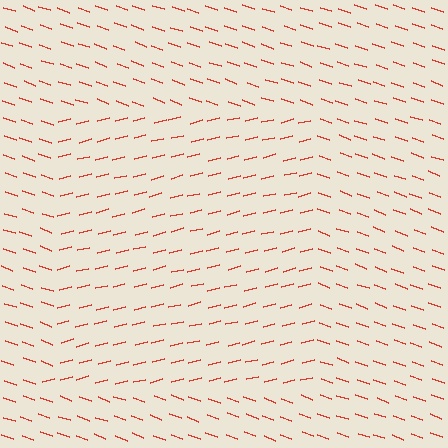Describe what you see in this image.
The image is filled with small red line segments. A rectangle region in the image has lines oriented differently from the surrounding lines, creating a visible texture boundary.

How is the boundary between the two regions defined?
The boundary is defined purely by a change in line orientation (approximately 33 degrees difference). All lines are the same color and thickness.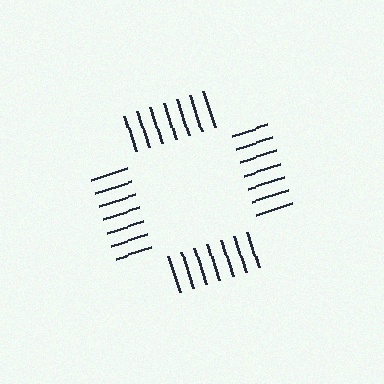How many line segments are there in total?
28 — 7 along each of the 4 edges.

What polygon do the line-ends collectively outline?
An illusory square — the line segments terminate on its edges but no continuous stroke is drawn.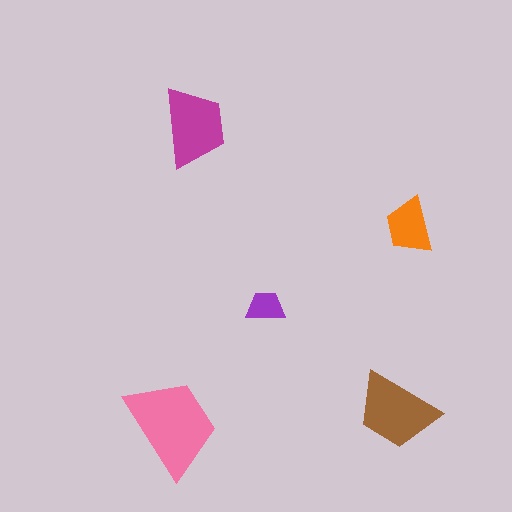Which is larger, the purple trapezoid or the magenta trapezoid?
The magenta one.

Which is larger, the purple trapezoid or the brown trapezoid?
The brown one.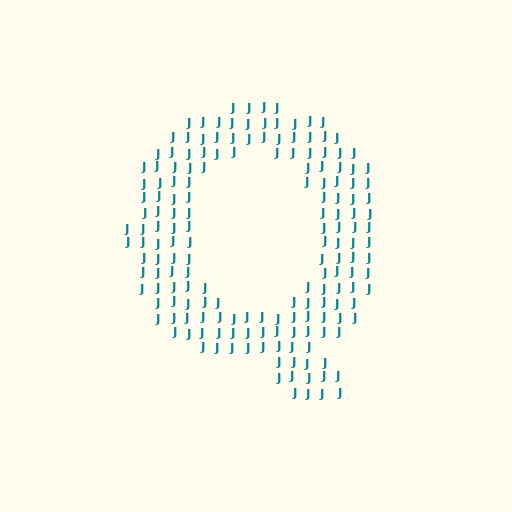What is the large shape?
The large shape is the letter Q.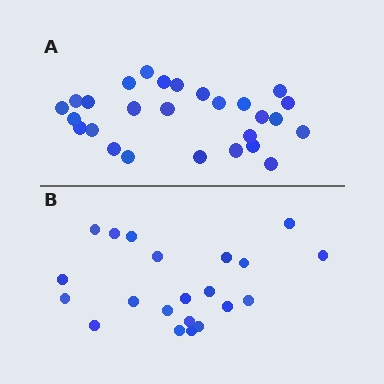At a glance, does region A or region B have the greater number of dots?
Region A (the top region) has more dots.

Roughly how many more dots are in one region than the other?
Region A has about 6 more dots than region B.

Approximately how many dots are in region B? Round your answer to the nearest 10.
About 20 dots. (The exact count is 21, which rounds to 20.)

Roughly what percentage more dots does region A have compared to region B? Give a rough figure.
About 30% more.